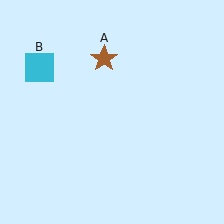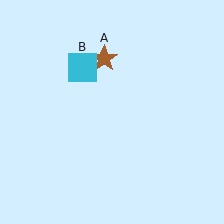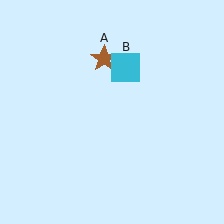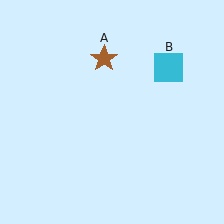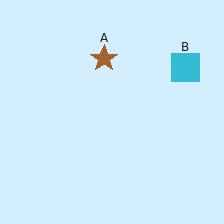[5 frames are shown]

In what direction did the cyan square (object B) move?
The cyan square (object B) moved right.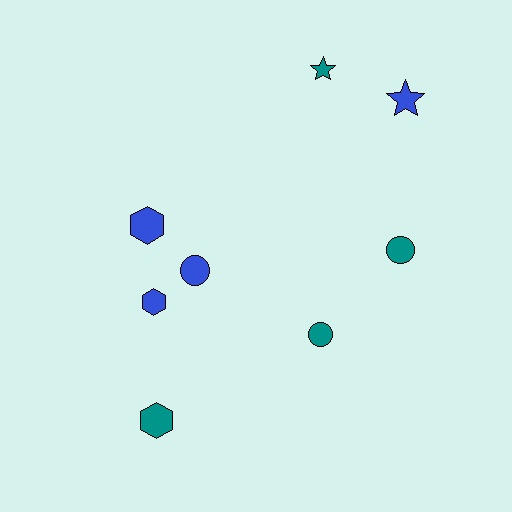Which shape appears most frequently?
Hexagon, with 3 objects.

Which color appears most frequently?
Blue, with 4 objects.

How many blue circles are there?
There is 1 blue circle.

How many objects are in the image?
There are 8 objects.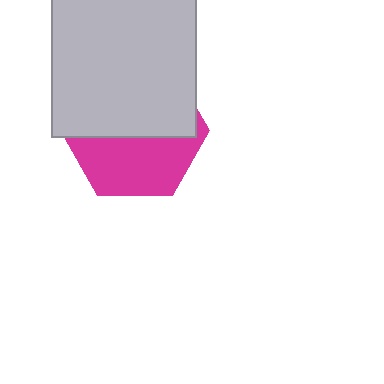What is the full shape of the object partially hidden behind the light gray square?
The partially hidden object is a magenta hexagon.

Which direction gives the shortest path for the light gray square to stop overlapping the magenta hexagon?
Moving up gives the shortest separation.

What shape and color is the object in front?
The object in front is a light gray square.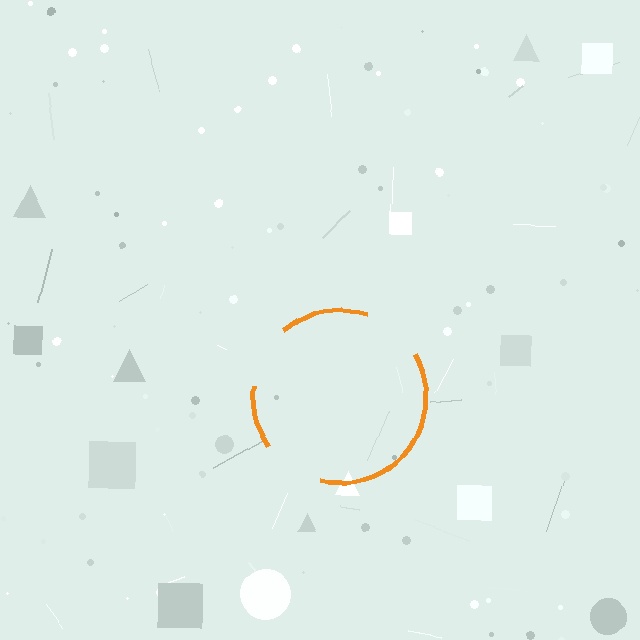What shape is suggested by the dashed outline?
The dashed outline suggests a circle.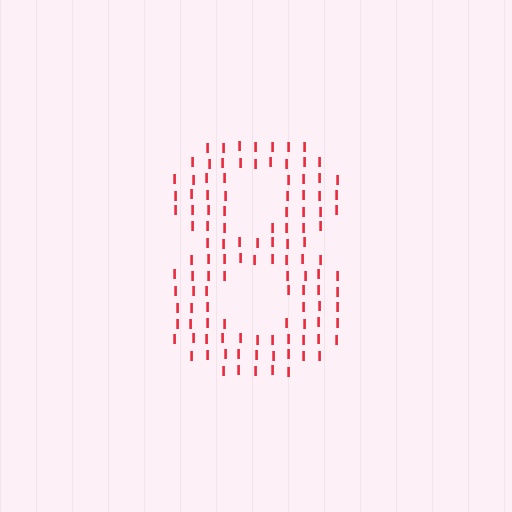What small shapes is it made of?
It is made of small letter I's.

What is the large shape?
The large shape is the digit 8.